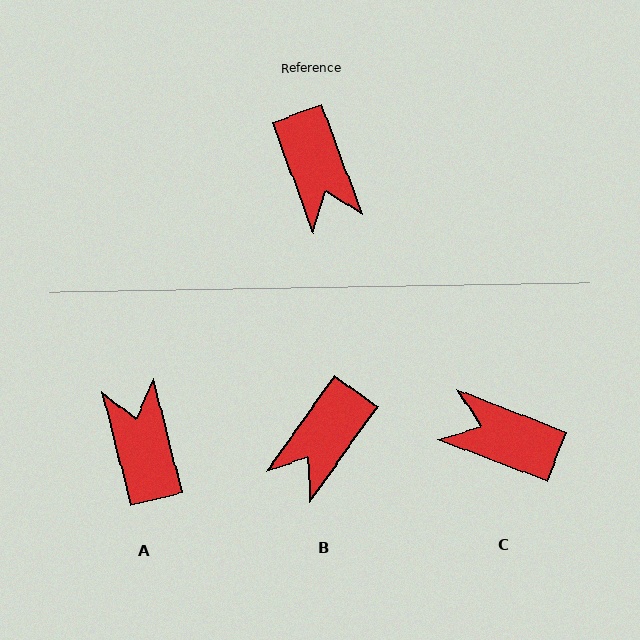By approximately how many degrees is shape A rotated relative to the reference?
Approximately 174 degrees counter-clockwise.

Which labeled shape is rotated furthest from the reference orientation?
A, about 174 degrees away.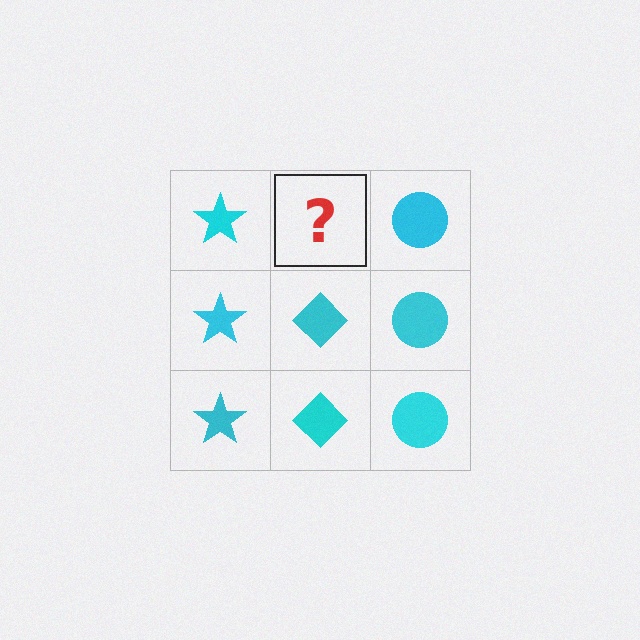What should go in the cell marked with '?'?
The missing cell should contain a cyan diamond.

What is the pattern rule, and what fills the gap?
The rule is that each column has a consistent shape. The gap should be filled with a cyan diamond.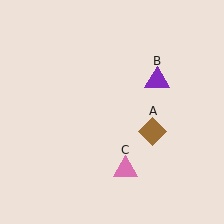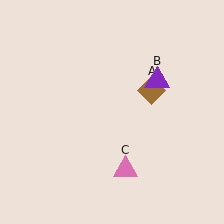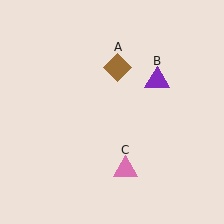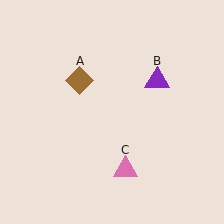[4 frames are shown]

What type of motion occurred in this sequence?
The brown diamond (object A) rotated counterclockwise around the center of the scene.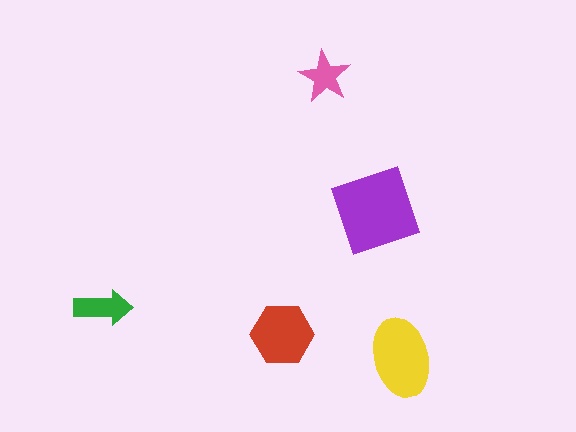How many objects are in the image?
There are 5 objects in the image.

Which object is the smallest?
The pink star.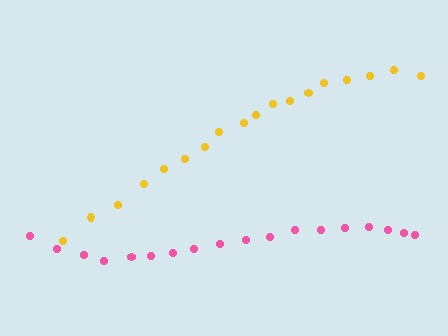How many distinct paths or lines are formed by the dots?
There are 2 distinct paths.